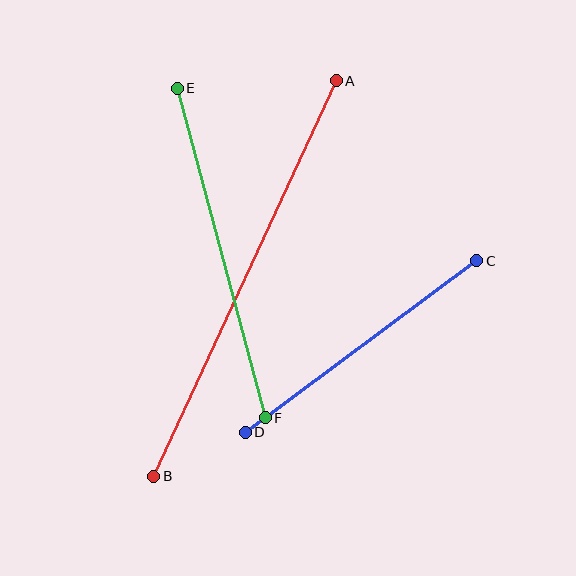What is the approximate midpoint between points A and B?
The midpoint is at approximately (245, 278) pixels.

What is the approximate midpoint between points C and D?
The midpoint is at approximately (361, 346) pixels.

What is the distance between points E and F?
The distance is approximately 341 pixels.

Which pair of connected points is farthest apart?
Points A and B are farthest apart.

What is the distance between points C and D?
The distance is approximately 288 pixels.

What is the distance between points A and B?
The distance is approximately 436 pixels.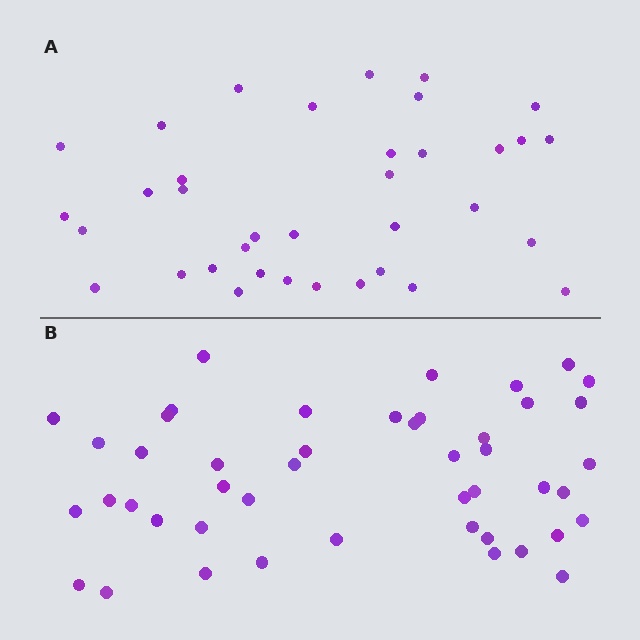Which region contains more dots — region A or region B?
Region B (the bottom region) has more dots.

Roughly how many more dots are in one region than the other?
Region B has roughly 10 or so more dots than region A.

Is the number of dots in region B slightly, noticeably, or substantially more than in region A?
Region B has noticeably more, but not dramatically so. The ratio is roughly 1.3 to 1.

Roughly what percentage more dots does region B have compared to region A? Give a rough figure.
About 30% more.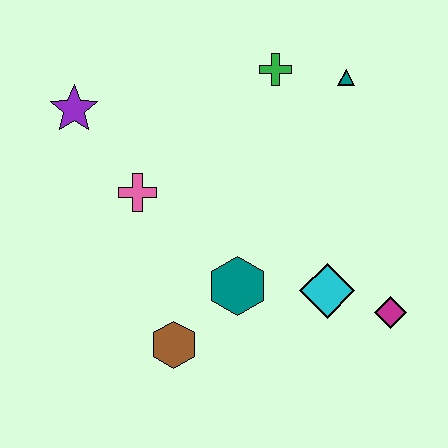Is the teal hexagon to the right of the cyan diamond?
No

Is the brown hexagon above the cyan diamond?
No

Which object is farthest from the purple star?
The magenta diamond is farthest from the purple star.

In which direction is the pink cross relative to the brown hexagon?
The pink cross is above the brown hexagon.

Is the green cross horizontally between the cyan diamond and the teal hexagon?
Yes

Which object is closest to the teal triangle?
The green cross is closest to the teal triangle.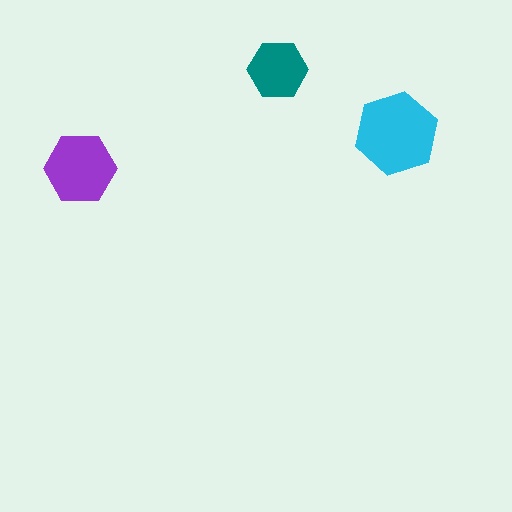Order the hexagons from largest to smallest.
the cyan one, the purple one, the teal one.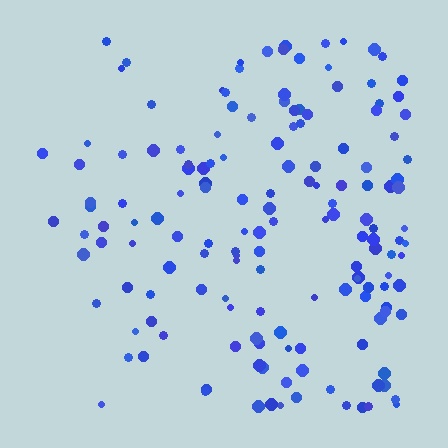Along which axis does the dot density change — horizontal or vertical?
Horizontal.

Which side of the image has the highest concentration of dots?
The right.